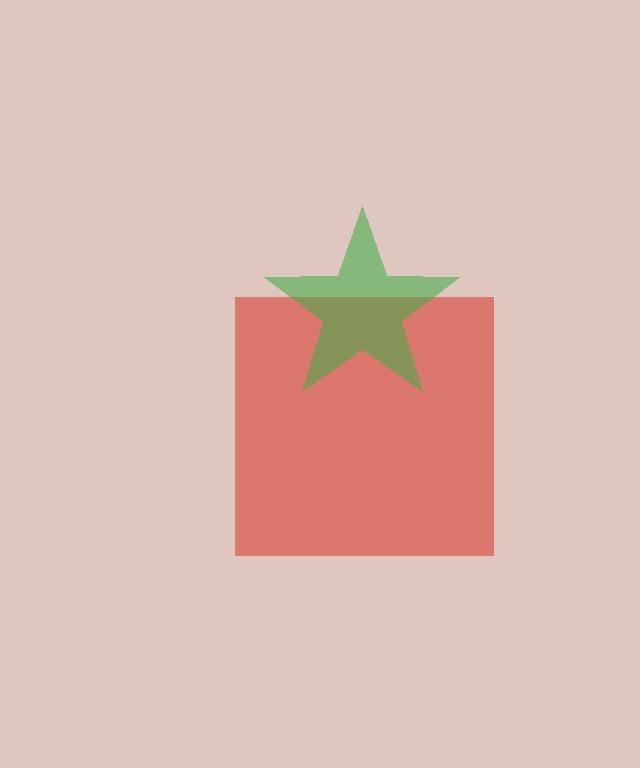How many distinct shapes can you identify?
There are 2 distinct shapes: a red square, a green star.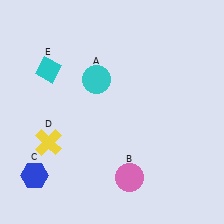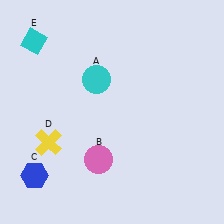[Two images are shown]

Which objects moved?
The objects that moved are: the pink circle (B), the cyan diamond (E).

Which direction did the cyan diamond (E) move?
The cyan diamond (E) moved up.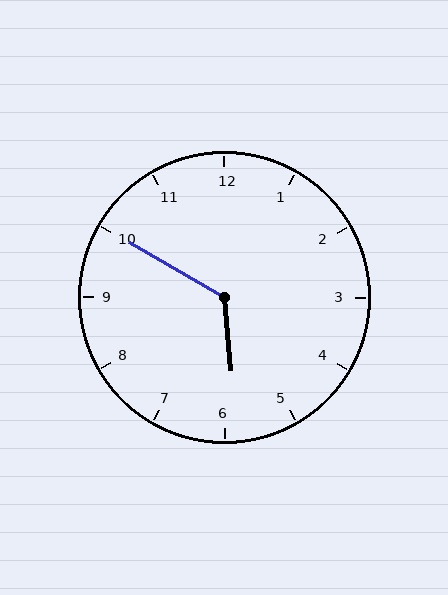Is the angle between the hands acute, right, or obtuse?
It is obtuse.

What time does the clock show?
5:50.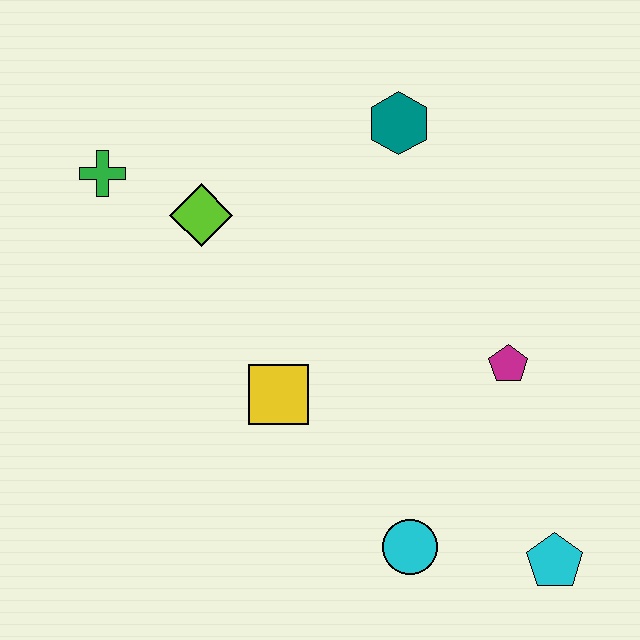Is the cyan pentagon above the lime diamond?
No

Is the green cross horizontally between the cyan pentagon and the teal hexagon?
No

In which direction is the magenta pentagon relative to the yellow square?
The magenta pentagon is to the right of the yellow square.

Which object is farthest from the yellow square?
The cyan pentagon is farthest from the yellow square.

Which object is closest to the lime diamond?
The green cross is closest to the lime diamond.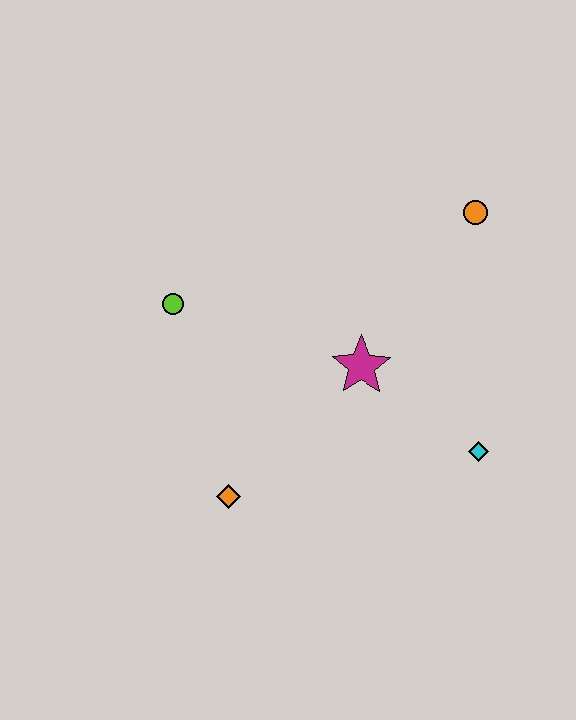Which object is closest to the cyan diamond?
The magenta star is closest to the cyan diamond.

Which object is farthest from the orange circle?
The orange diamond is farthest from the orange circle.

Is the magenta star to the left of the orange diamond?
No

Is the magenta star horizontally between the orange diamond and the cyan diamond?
Yes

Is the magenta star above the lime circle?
No